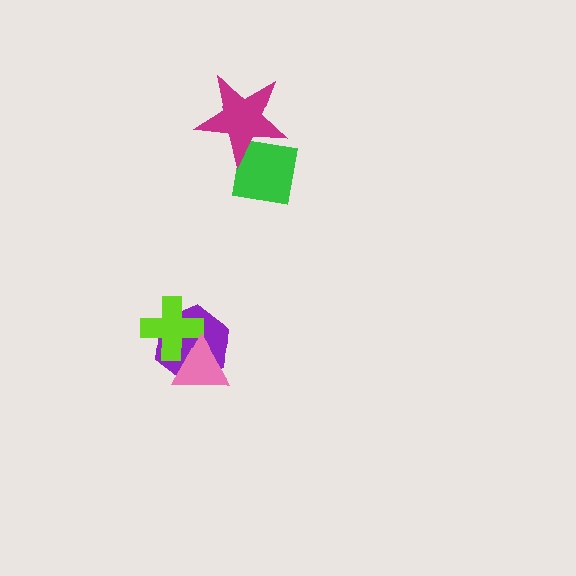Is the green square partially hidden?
Yes, it is partially covered by another shape.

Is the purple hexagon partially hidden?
Yes, it is partially covered by another shape.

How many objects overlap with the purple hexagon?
2 objects overlap with the purple hexagon.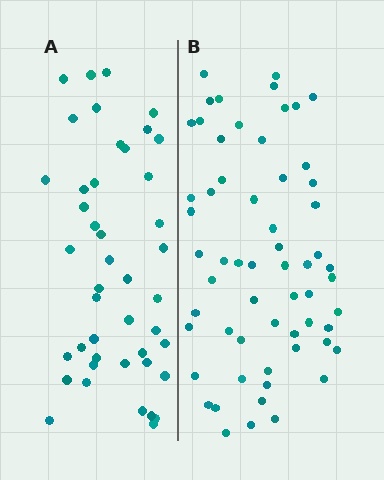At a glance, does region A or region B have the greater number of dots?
Region B (the right region) has more dots.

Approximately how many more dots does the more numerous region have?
Region B has approximately 15 more dots than region A.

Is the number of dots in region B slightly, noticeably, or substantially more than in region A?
Region B has noticeably more, but not dramatically so. The ratio is roughly 1.4 to 1.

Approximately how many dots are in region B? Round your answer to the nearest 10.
About 60 dots.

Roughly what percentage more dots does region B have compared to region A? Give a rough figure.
About 35% more.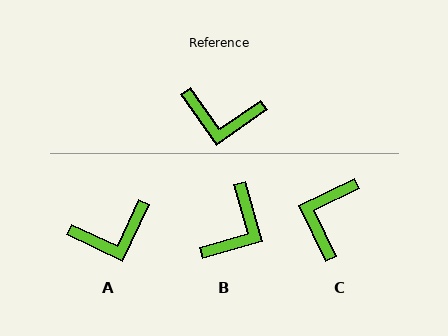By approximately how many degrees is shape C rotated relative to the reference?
Approximately 99 degrees clockwise.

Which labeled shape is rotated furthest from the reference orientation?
C, about 99 degrees away.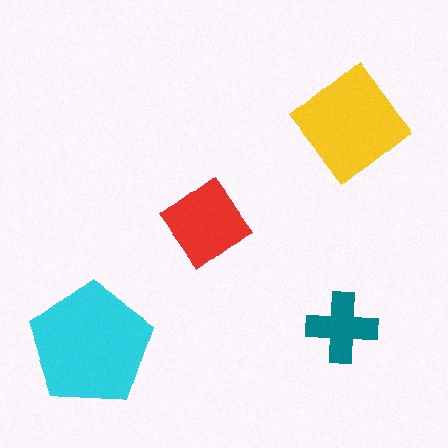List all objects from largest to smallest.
The cyan pentagon, the yellow diamond, the red diamond, the teal cross.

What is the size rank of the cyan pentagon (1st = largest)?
1st.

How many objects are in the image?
There are 4 objects in the image.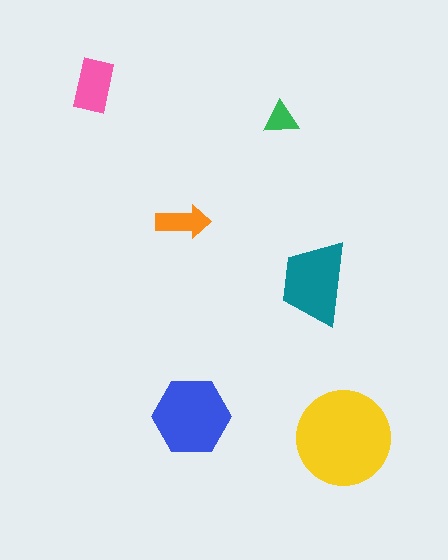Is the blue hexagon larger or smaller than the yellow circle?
Smaller.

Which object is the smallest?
The green triangle.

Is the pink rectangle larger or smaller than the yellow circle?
Smaller.